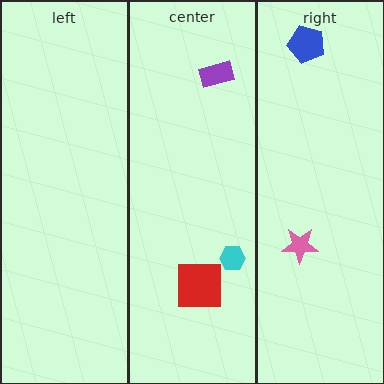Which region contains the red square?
The center region.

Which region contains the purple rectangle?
The center region.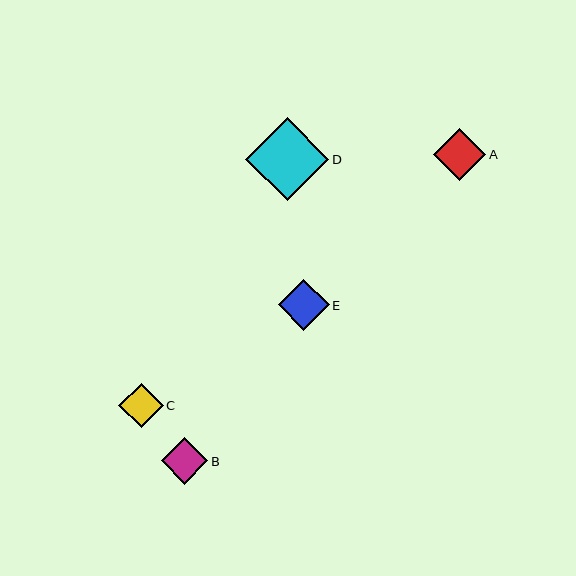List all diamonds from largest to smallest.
From largest to smallest: D, A, E, B, C.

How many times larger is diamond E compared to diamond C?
Diamond E is approximately 1.1 times the size of diamond C.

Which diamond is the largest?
Diamond D is the largest with a size of approximately 83 pixels.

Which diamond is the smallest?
Diamond C is the smallest with a size of approximately 44 pixels.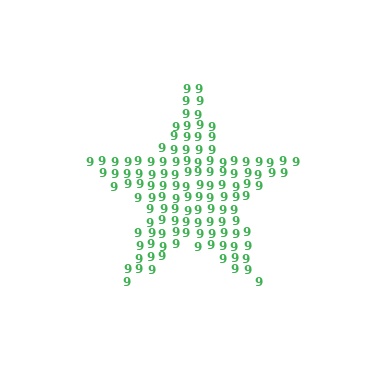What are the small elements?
The small elements are digit 9's.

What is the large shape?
The large shape is a star.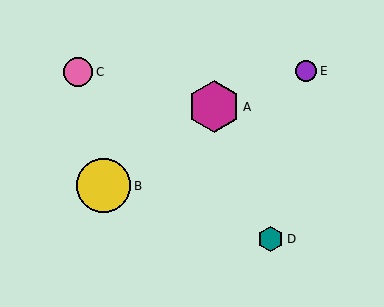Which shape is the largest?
The yellow circle (labeled B) is the largest.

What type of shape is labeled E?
Shape E is a purple circle.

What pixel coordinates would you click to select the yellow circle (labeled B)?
Click at (104, 186) to select the yellow circle B.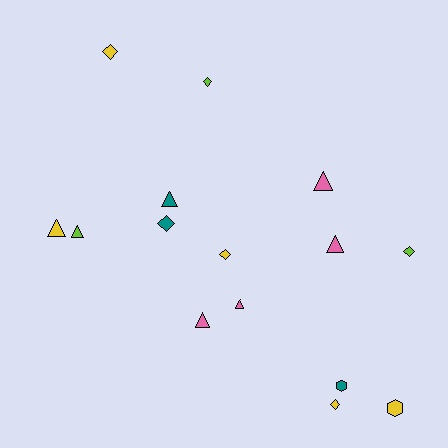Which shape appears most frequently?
Triangle, with 7 objects.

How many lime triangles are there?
There is 1 lime triangle.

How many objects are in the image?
There are 15 objects.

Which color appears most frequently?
Yellow, with 5 objects.